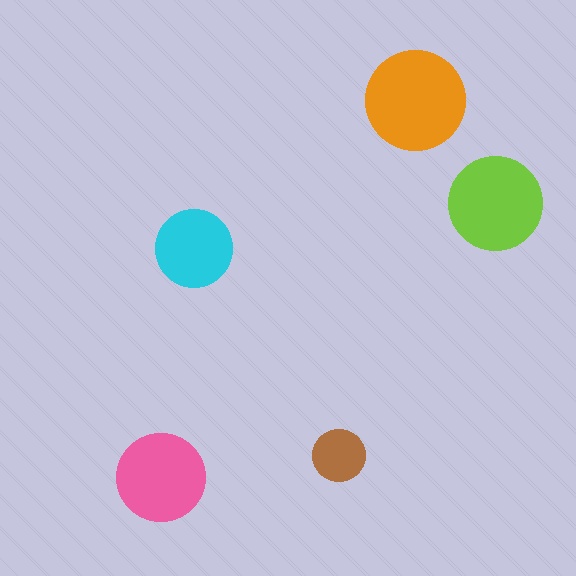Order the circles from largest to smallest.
the orange one, the lime one, the pink one, the cyan one, the brown one.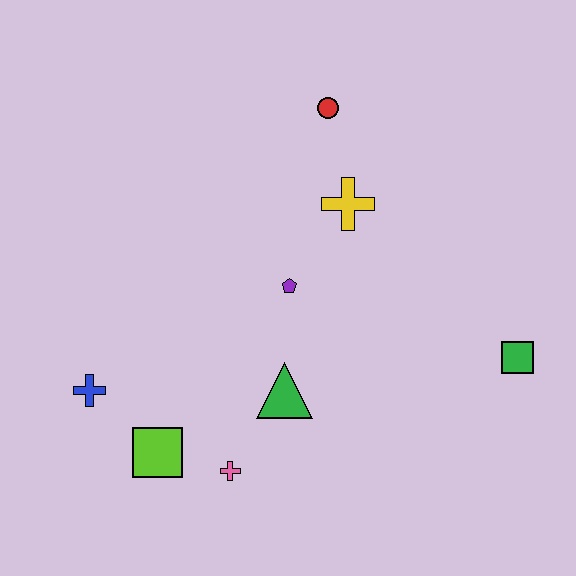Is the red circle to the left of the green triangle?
No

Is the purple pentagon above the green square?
Yes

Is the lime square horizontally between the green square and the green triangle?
No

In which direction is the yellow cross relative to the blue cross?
The yellow cross is to the right of the blue cross.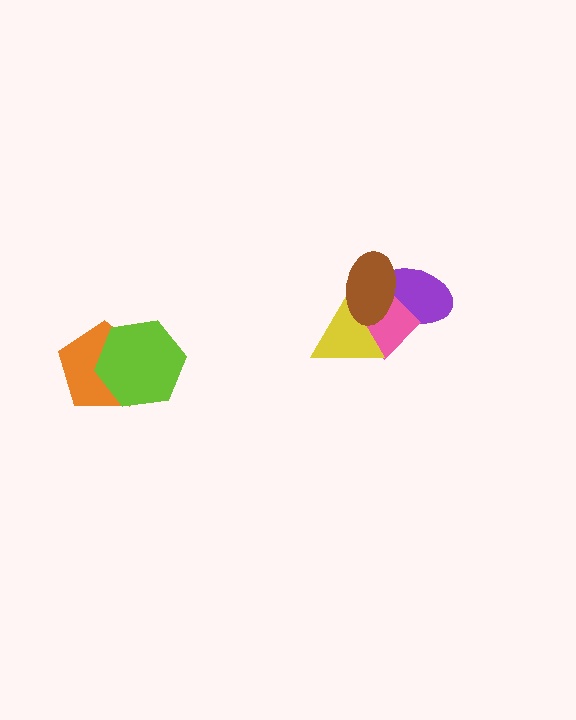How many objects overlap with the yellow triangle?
2 objects overlap with the yellow triangle.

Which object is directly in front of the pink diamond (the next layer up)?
The yellow triangle is directly in front of the pink diamond.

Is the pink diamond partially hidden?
Yes, it is partially covered by another shape.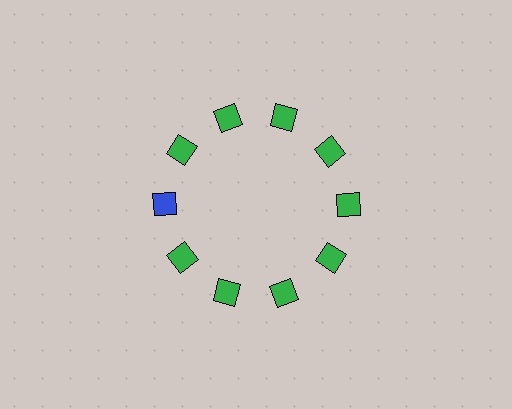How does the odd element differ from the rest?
It has a different color: blue instead of green.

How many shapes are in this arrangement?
There are 10 shapes arranged in a ring pattern.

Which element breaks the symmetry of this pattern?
The blue square at roughly the 9 o'clock position breaks the symmetry. All other shapes are green squares.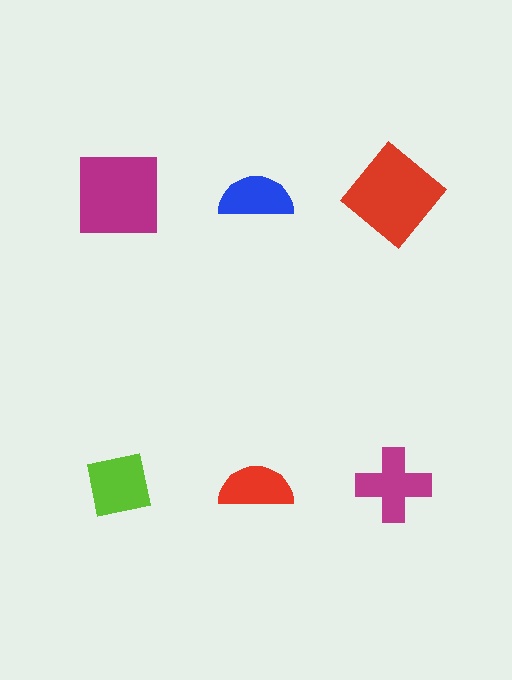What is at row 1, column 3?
A red diamond.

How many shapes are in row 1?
3 shapes.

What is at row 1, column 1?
A magenta square.